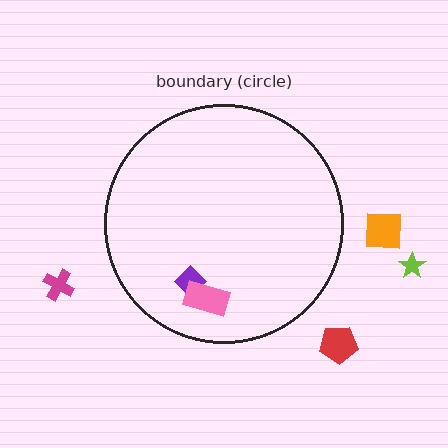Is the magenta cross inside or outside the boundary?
Outside.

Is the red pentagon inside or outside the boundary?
Outside.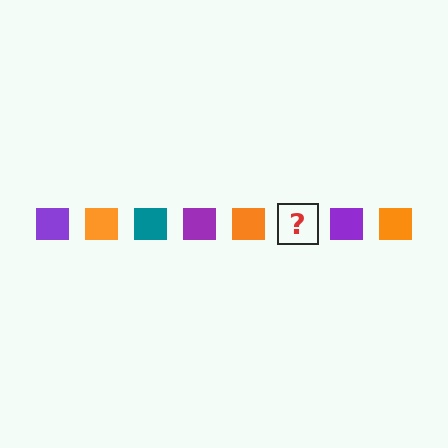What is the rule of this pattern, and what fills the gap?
The rule is that the pattern cycles through purple, orange, teal squares. The gap should be filled with a teal square.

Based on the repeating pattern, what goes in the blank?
The blank should be a teal square.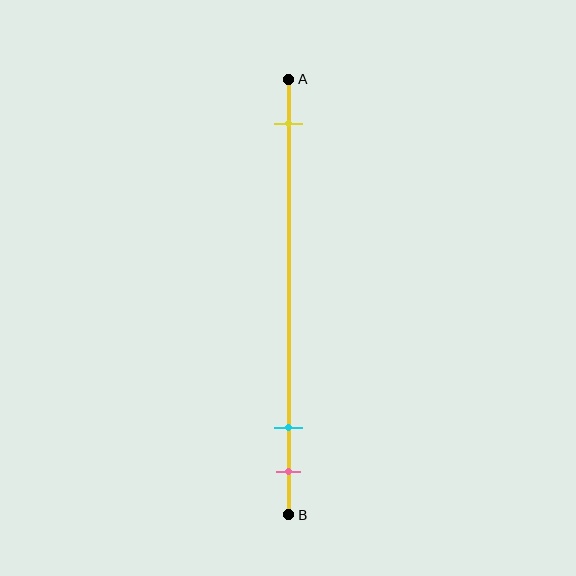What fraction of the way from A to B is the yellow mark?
The yellow mark is approximately 10% (0.1) of the way from A to B.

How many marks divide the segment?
There are 3 marks dividing the segment.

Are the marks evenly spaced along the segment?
No, the marks are not evenly spaced.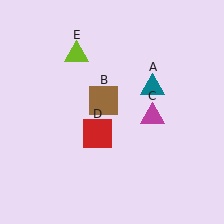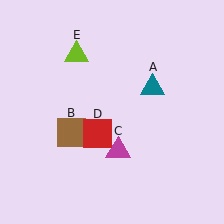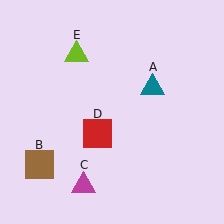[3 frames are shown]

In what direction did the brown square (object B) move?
The brown square (object B) moved down and to the left.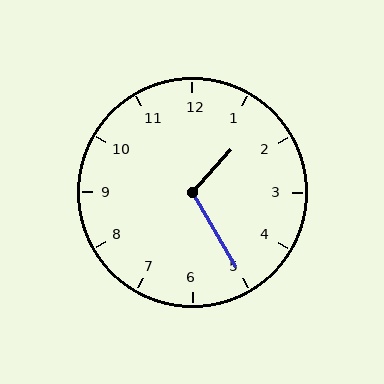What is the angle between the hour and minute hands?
Approximately 108 degrees.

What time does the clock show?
1:25.